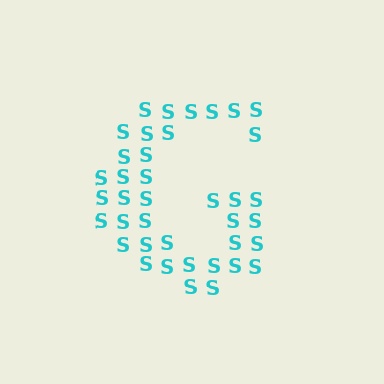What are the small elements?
The small elements are letter S's.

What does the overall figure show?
The overall figure shows the letter G.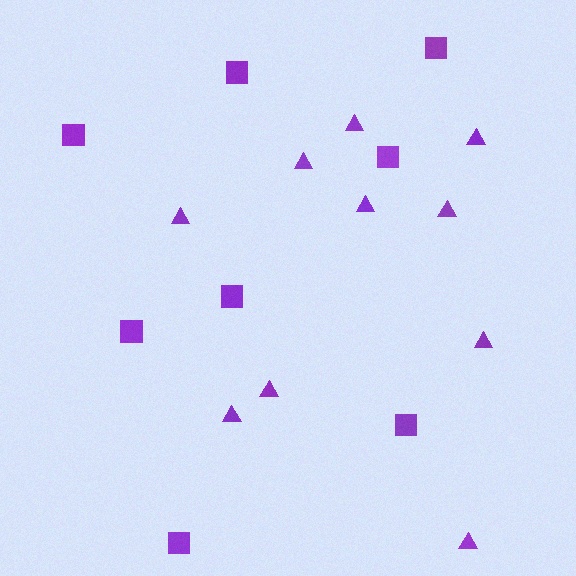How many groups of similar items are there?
There are 2 groups: one group of squares (8) and one group of triangles (10).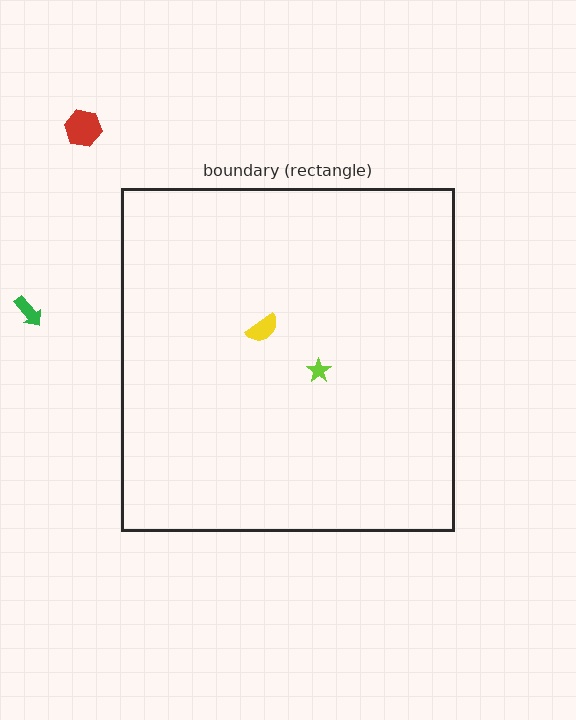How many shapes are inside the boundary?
2 inside, 2 outside.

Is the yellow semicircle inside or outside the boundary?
Inside.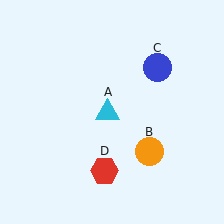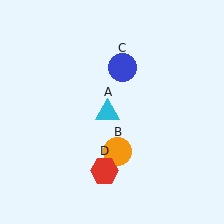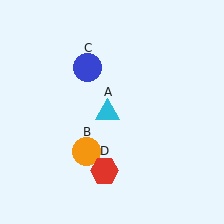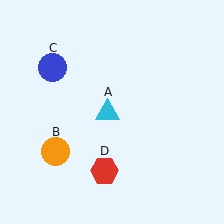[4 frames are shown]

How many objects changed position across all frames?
2 objects changed position: orange circle (object B), blue circle (object C).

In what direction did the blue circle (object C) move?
The blue circle (object C) moved left.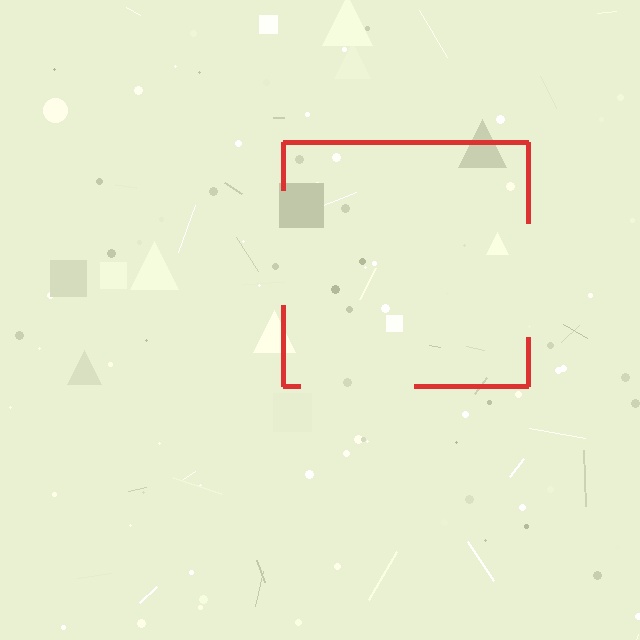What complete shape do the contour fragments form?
The contour fragments form a square.